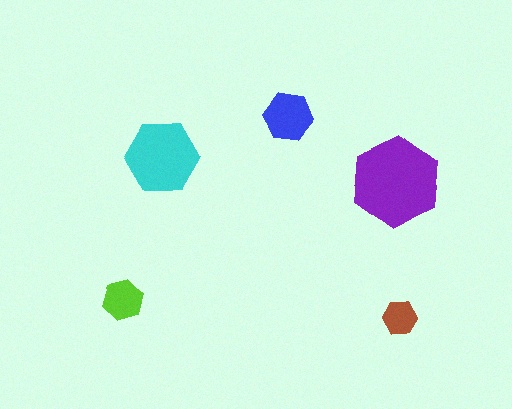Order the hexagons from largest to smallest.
the purple one, the cyan one, the blue one, the lime one, the brown one.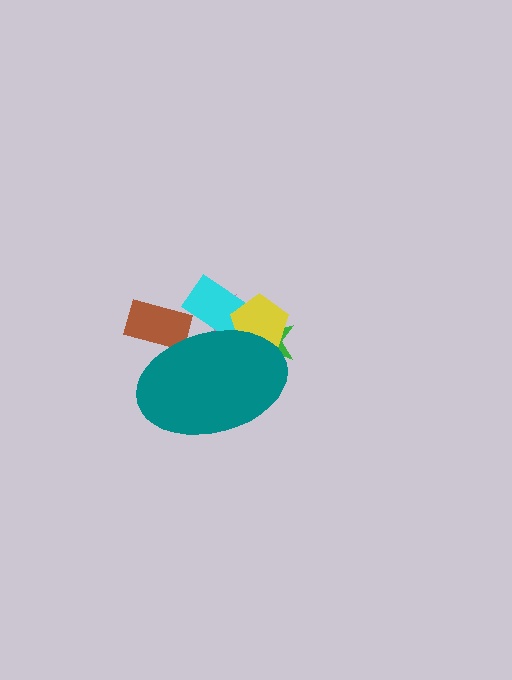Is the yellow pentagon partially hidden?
Yes, the yellow pentagon is partially hidden behind the teal ellipse.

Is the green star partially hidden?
Yes, the green star is partially hidden behind the teal ellipse.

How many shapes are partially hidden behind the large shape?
5 shapes are partially hidden.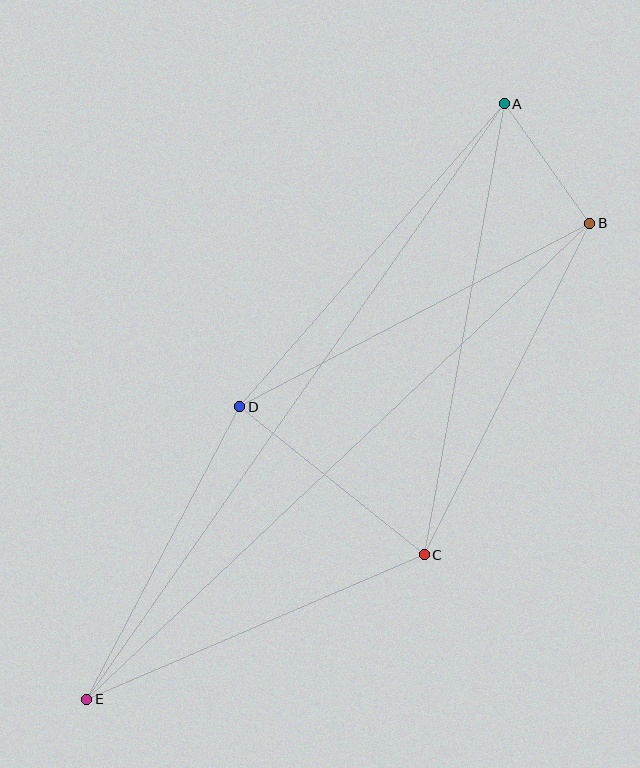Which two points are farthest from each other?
Points A and E are farthest from each other.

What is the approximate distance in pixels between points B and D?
The distance between B and D is approximately 395 pixels.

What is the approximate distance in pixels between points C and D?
The distance between C and D is approximately 237 pixels.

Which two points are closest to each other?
Points A and B are closest to each other.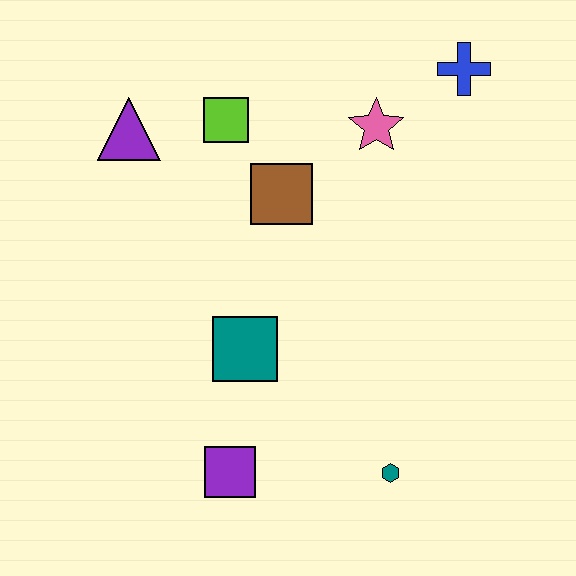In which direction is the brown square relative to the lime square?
The brown square is below the lime square.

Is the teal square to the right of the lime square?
Yes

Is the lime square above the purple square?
Yes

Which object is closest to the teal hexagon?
The purple square is closest to the teal hexagon.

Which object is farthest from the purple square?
The blue cross is farthest from the purple square.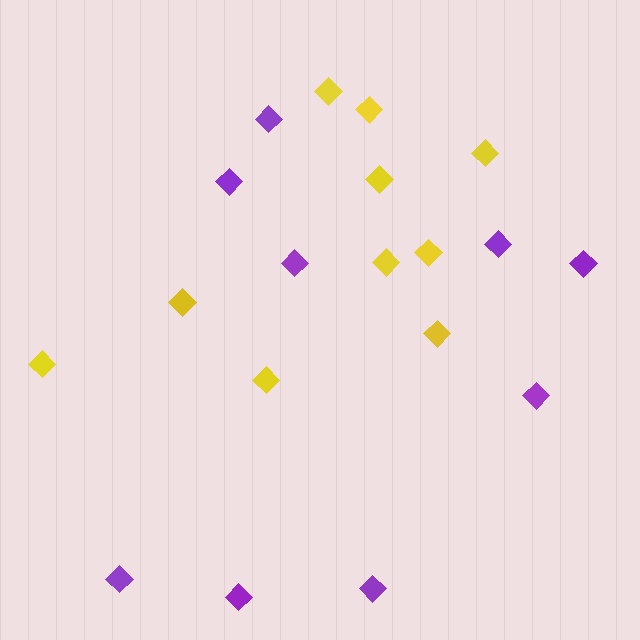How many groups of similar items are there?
There are 2 groups: one group of purple diamonds (9) and one group of yellow diamonds (10).